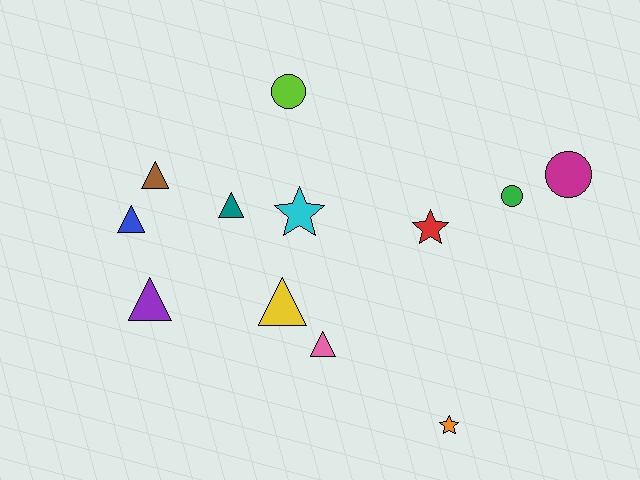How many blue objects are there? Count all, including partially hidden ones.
There is 1 blue object.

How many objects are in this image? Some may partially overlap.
There are 12 objects.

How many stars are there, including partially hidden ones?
There are 3 stars.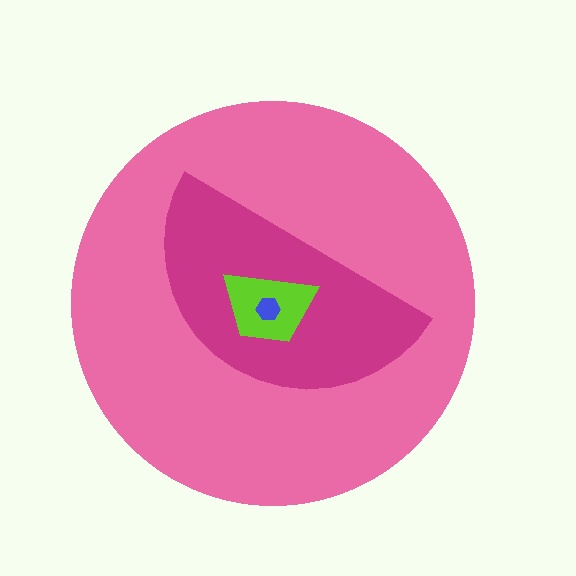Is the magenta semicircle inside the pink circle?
Yes.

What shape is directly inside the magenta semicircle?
The lime trapezoid.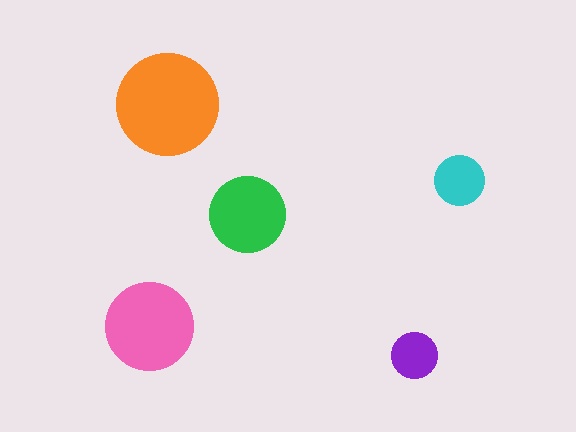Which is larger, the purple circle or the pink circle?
The pink one.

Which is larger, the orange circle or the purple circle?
The orange one.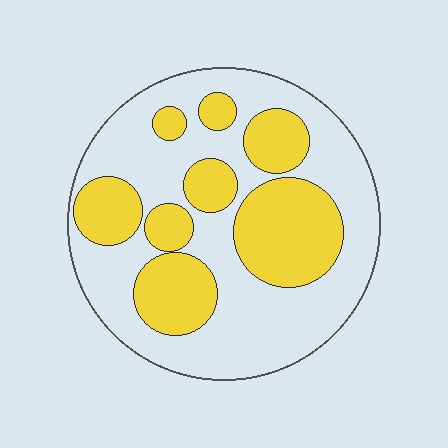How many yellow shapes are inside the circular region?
8.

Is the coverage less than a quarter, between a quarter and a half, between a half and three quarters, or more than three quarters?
Between a quarter and a half.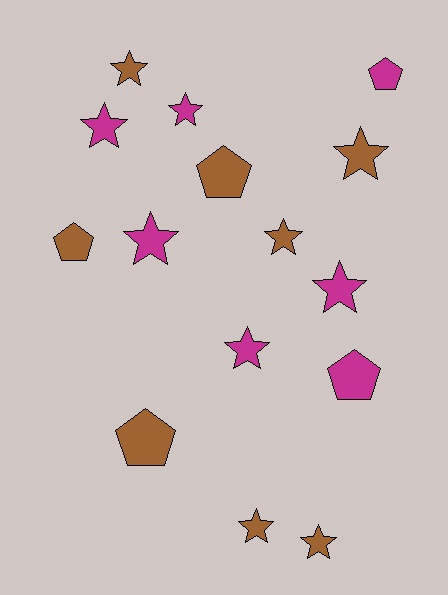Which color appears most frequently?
Brown, with 8 objects.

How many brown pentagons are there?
There are 3 brown pentagons.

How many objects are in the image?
There are 15 objects.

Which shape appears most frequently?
Star, with 10 objects.